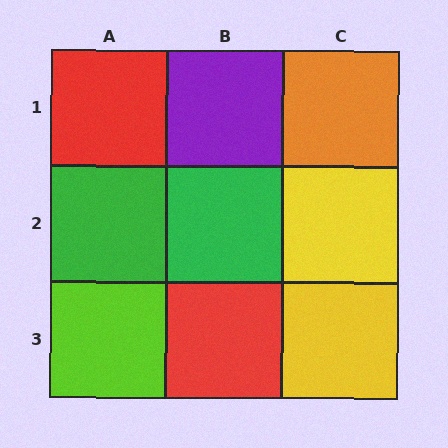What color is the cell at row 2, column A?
Green.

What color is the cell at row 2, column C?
Yellow.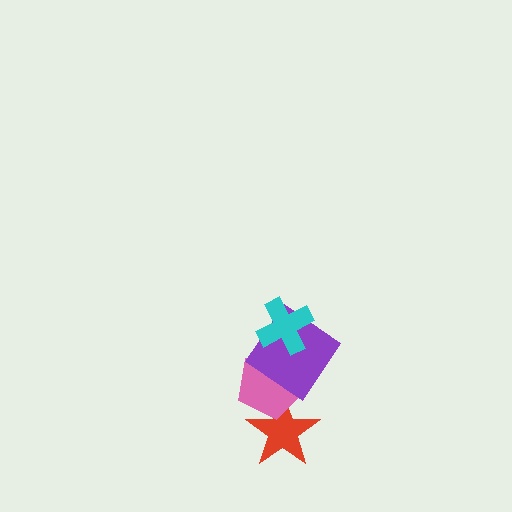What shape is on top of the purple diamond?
The cyan cross is on top of the purple diamond.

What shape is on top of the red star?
The pink pentagon is on top of the red star.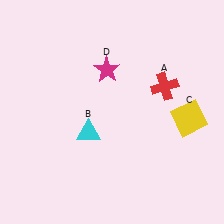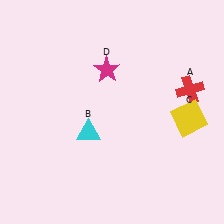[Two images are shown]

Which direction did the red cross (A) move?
The red cross (A) moved right.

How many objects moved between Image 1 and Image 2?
1 object moved between the two images.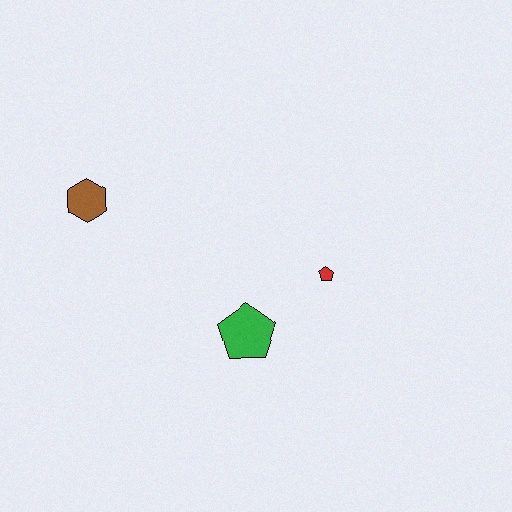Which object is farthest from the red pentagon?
The brown hexagon is farthest from the red pentagon.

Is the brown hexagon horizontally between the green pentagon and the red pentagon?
No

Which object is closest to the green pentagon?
The red pentagon is closest to the green pentagon.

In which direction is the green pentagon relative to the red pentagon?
The green pentagon is to the left of the red pentagon.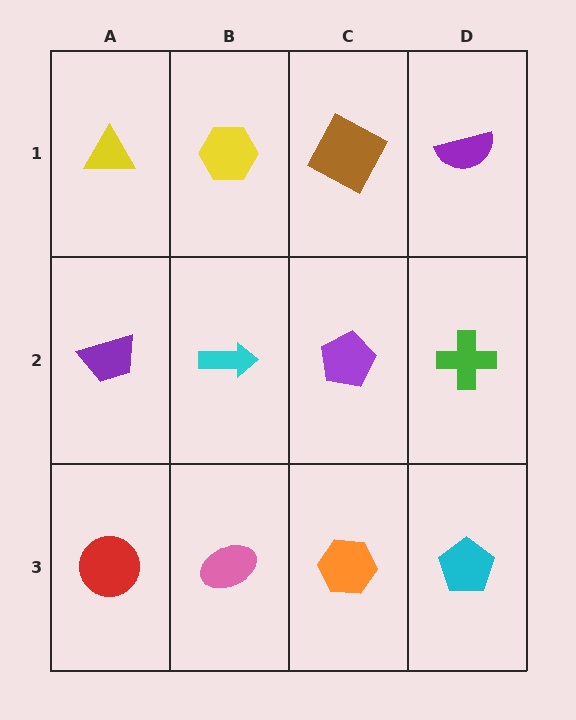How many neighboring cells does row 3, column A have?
2.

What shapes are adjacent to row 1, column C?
A purple pentagon (row 2, column C), a yellow hexagon (row 1, column B), a purple semicircle (row 1, column D).